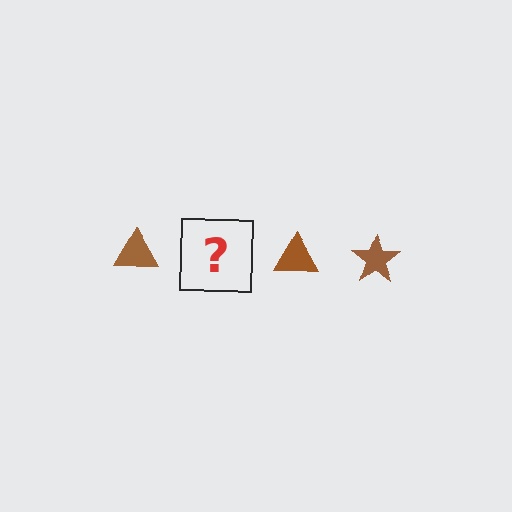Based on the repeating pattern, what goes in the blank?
The blank should be a brown star.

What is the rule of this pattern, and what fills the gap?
The rule is that the pattern cycles through triangle, star shapes in brown. The gap should be filled with a brown star.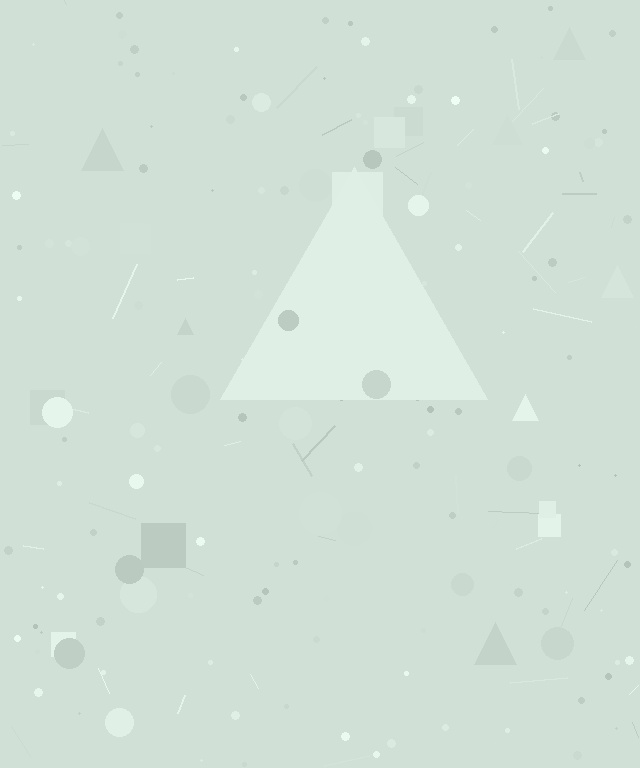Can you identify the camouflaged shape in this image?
The camouflaged shape is a triangle.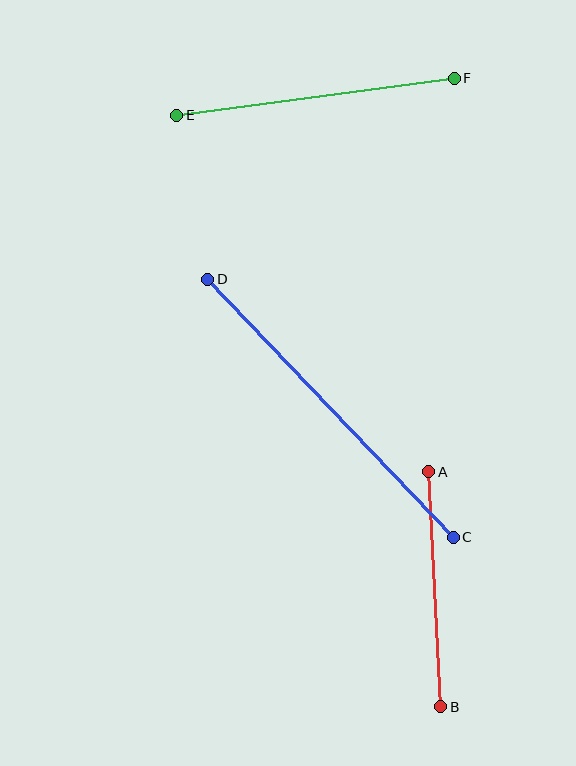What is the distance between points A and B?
The distance is approximately 235 pixels.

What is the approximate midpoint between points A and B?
The midpoint is at approximately (435, 589) pixels.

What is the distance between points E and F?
The distance is approximately 280 pixels.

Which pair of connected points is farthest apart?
Points C and D are farthest apart.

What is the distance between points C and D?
The distance is approximately 356 pixels.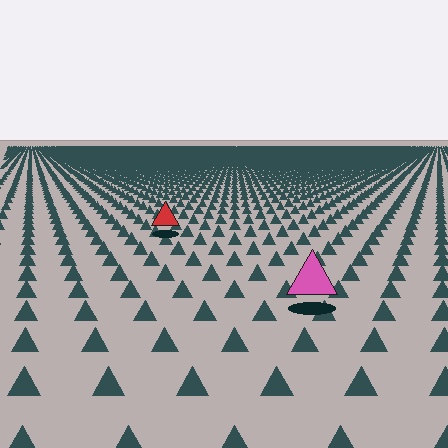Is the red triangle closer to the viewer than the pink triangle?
No. The pink triangle is closer — you can tell from the texture gradient: the ground texture is coarser near it.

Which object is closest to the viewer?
The pink triangle is closest. The texture marks near it are larger and more spread out.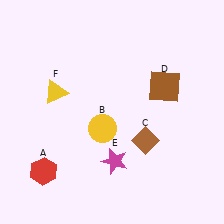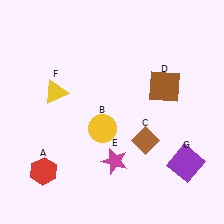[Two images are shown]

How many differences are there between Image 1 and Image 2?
There is 1 difference between the two images.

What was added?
A purple square (G) was added in Image 2.